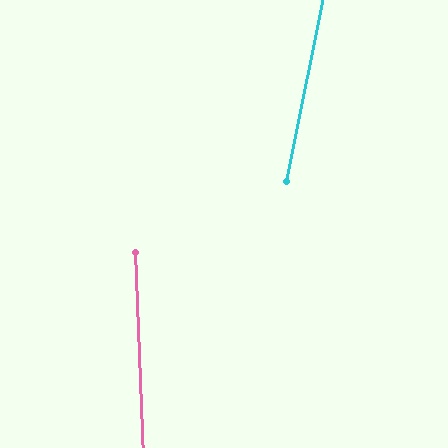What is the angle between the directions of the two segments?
Approximately 14 degrees.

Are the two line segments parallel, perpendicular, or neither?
Neither parallel nor perpendicular — they differ by about 14°.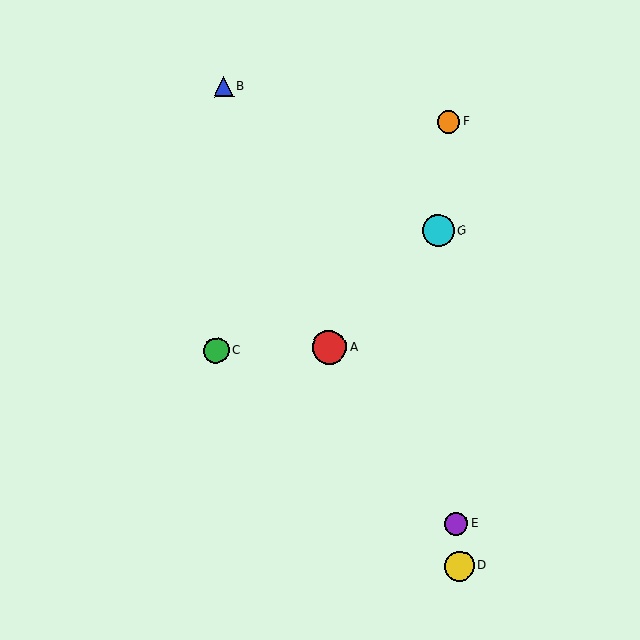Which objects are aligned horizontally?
Objects A, C are aligned horizontally.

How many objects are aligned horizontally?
2 objects (A, C) are aligned horizontally.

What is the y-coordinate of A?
Object A is at y≈348.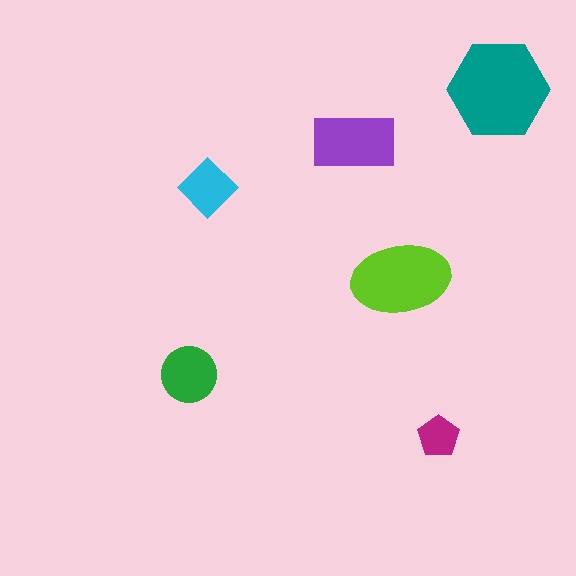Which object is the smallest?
The magenta pentagon.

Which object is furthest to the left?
The green circle is leftmost.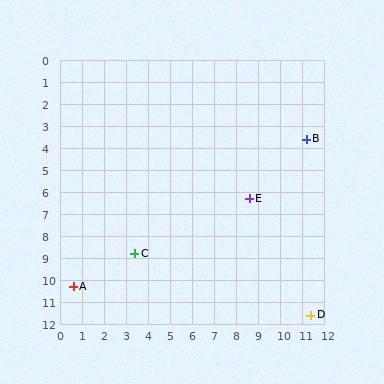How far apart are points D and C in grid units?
Points D and C are about 8.5 grid units apart.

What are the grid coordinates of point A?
Point A is at approximately (0.6, 10.3).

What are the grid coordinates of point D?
Point D is at approximately (11.4, 11.6).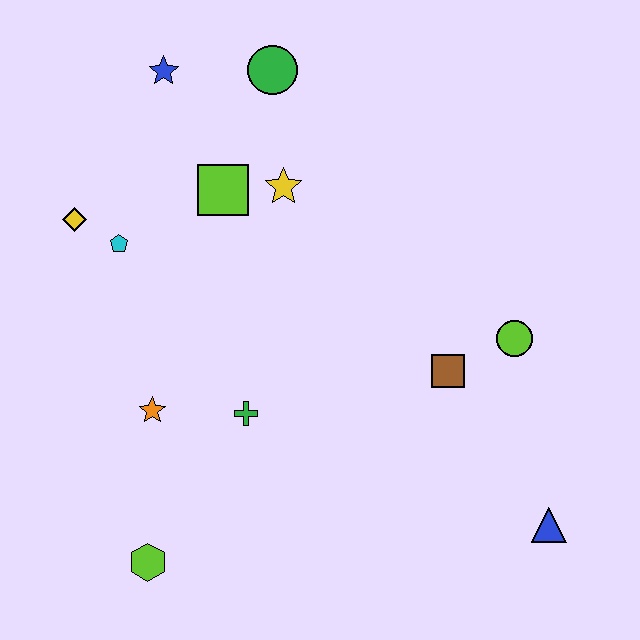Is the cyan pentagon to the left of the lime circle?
Yes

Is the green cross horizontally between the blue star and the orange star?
No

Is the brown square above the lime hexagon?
Yes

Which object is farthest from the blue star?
The blue triangle is farthest from the blue star.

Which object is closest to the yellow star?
The lime square is closest to the yellow star.